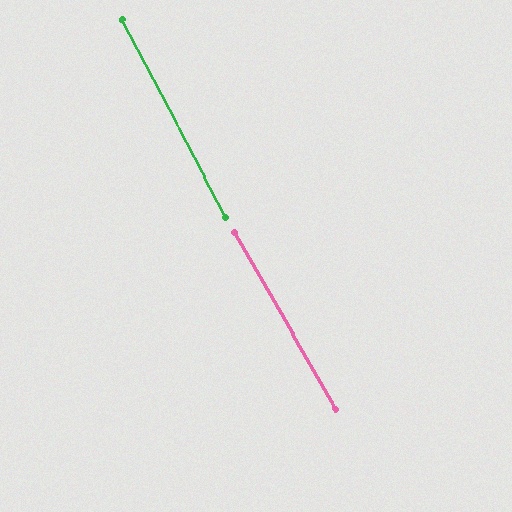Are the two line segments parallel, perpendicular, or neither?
Parallel — their directions differ by only 1.9°.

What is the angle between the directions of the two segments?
Approximately 2 degrees.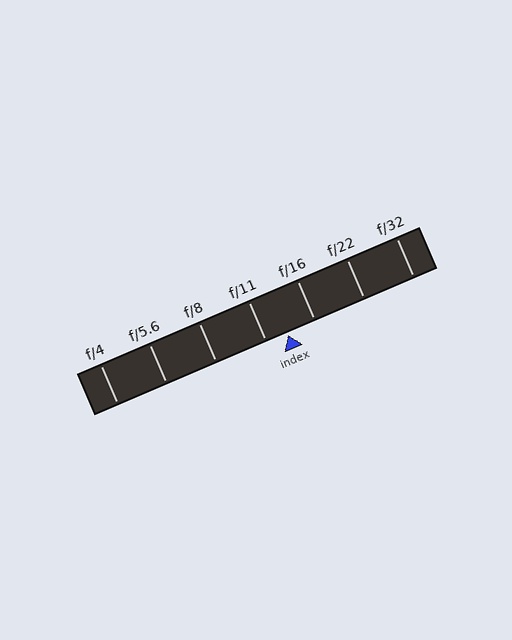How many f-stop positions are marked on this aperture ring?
There are 7 f-stop positions marked.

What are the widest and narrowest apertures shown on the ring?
The widest aperture shown is f/4 and the narrowest is f/32.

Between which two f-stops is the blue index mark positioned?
The index mark is between f/11 and f/16.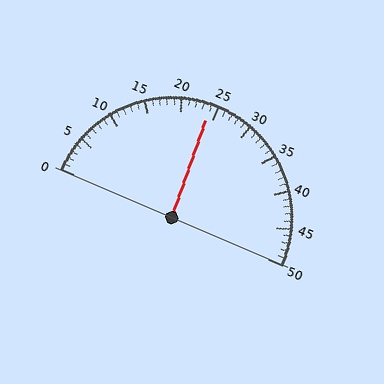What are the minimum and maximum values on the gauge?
The gauge ranges from 0 to 50.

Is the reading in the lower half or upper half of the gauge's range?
The reading is in the lower half of the range (0 to 50).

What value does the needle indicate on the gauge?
The needle indicates approximately 24.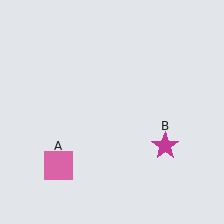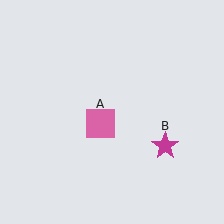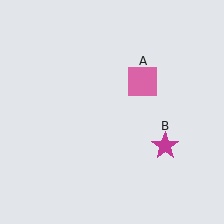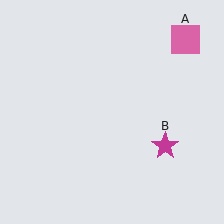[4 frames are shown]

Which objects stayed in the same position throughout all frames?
Magenta star (object B) remained stationary.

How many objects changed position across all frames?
1 object changed position: pink square (object A).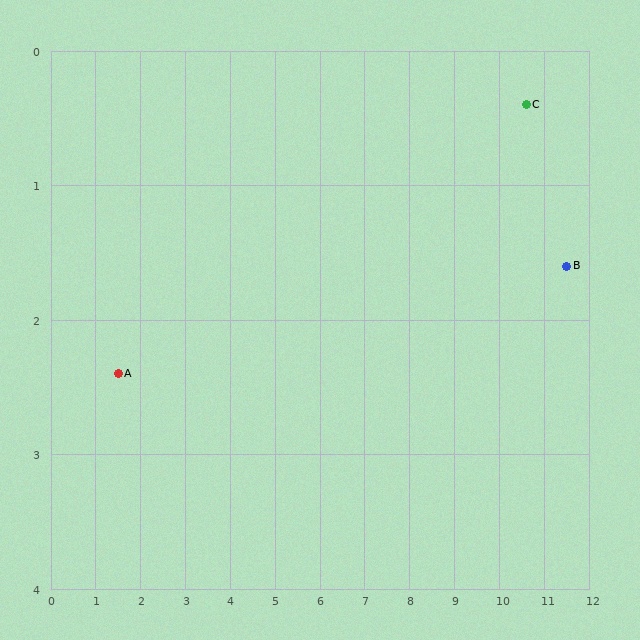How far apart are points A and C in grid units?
Points A and C are about 9.3 grid units apart.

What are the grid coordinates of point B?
Point B is at approximately (11.5, 1.6).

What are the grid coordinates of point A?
Point A is at approximately (1.5, 2.4).